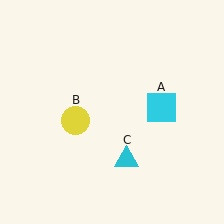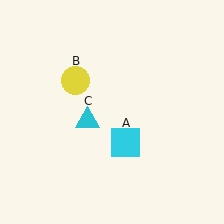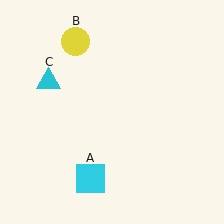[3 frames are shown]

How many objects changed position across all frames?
3 objects changed position: cyan square (object A), yellow circle (object B), cyan triangle (object C).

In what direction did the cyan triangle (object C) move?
The cyan triangle (object C) moved up and to the left.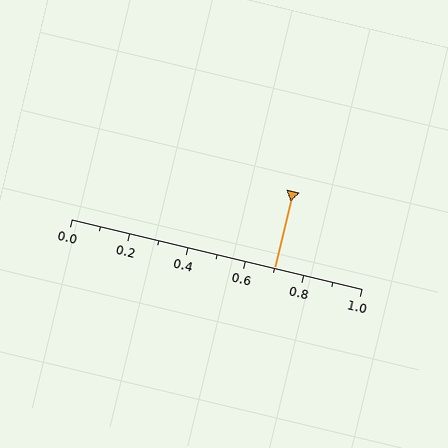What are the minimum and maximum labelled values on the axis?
The axis runs from 0.0 to 1.0.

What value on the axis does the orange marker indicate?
The marker indicates approximately 0.7.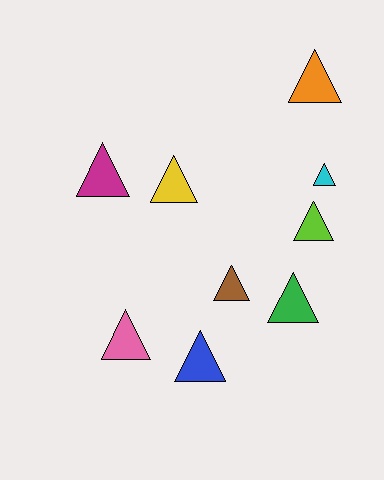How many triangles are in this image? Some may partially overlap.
There are 9 triangles.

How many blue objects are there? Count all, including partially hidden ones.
There is 1 blue object.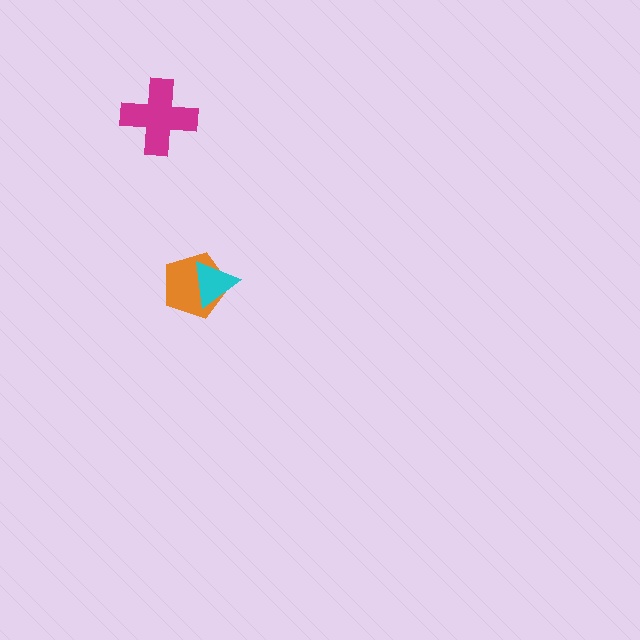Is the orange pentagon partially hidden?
Yes, it is partially covered by another shape.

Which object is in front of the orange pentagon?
The cyan triangle is in front of the orange pentagon.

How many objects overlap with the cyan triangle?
1 object overlaps with the cyan triangle.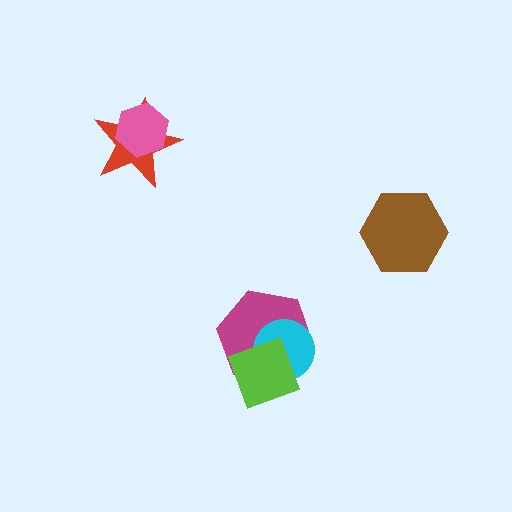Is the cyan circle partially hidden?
Yes, it is partially covered by another shape.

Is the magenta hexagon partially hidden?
Yes, it is partially covered by another shape.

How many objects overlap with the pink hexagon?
1 object overlaps with the pink hexagon.